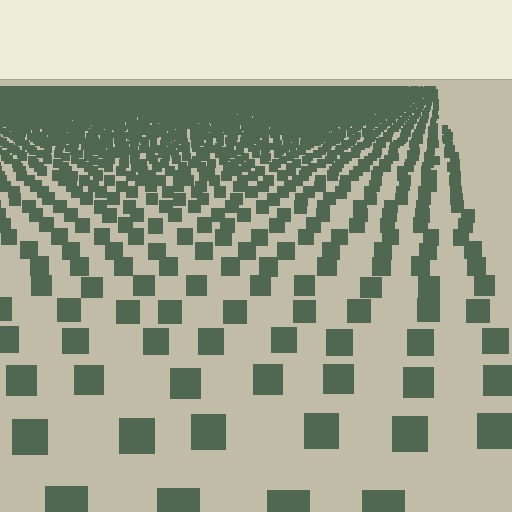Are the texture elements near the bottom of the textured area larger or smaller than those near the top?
Larger. Near the bottom, elements are closer to the viewer and appear at a bigger on-screen size.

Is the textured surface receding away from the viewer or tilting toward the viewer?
The surface is receding away from the viewer. Texture elements get smaller and denser toward the top.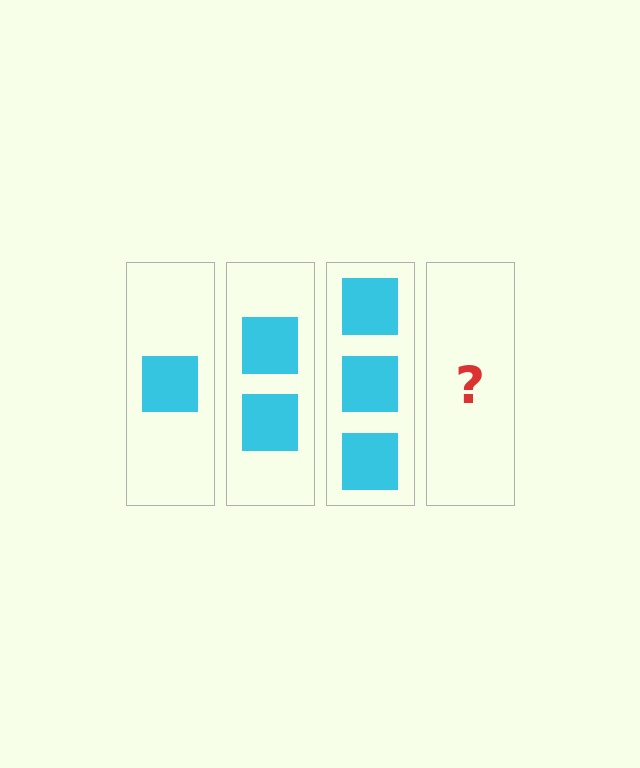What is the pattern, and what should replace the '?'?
The pattern is that each step adds one more square. The '?' should be 4 squares.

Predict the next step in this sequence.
The next step is 4 squares.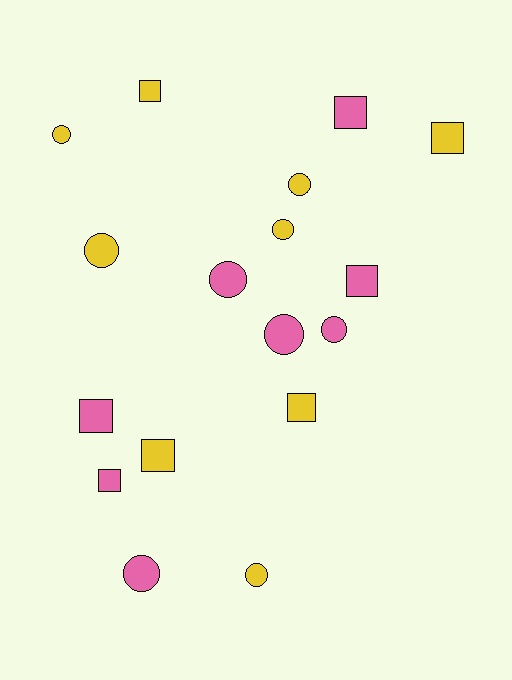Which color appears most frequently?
Yellow, with 9 objects.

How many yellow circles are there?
There are 5 yellow circles.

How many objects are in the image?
There are 17 objects.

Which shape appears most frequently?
Circle, with 9 objects.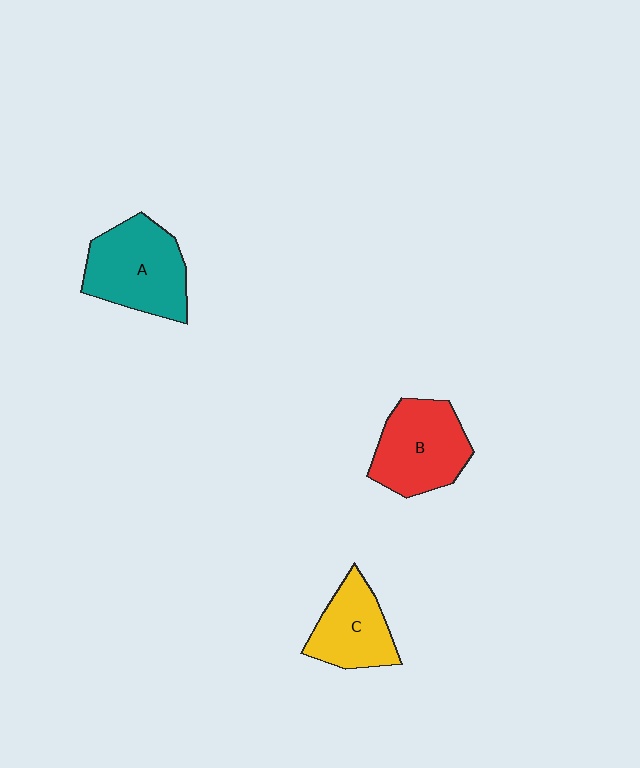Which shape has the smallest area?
Shape C (yellow).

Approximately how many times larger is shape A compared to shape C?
Approximately 1.4 times.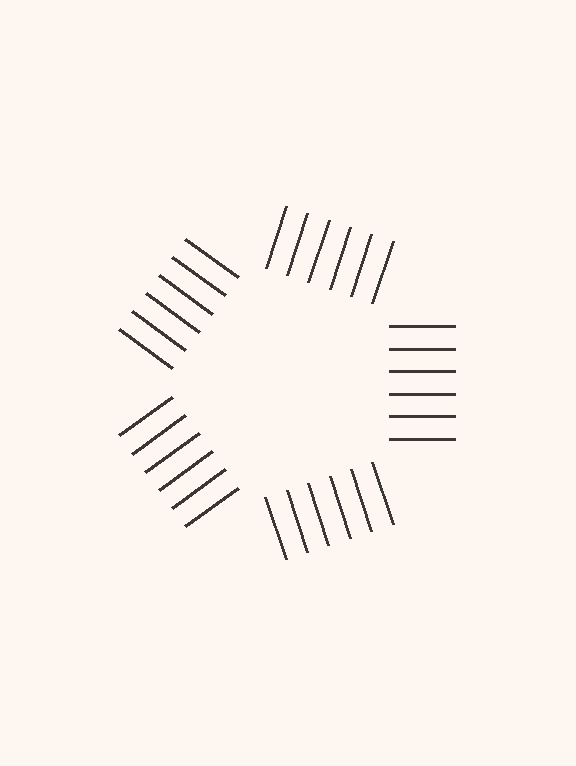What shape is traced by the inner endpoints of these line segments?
An illusory pentagon — the line segments terminate on its edges but no continuous stroke is drawn.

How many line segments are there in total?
30 — 6 along each of the 5 edges.